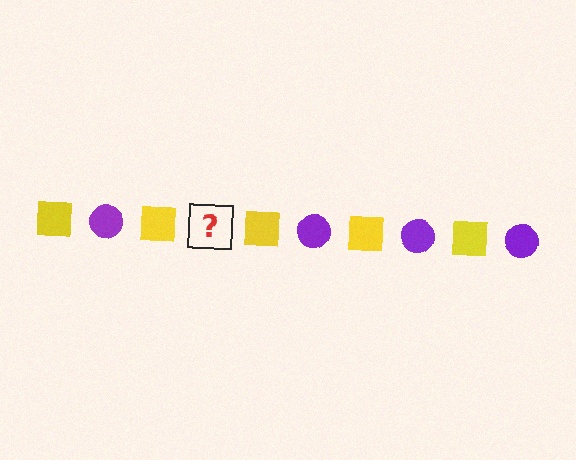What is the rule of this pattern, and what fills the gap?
The rule is that the pattern alternates between yellow square and purple circle. The gap should be filled with a purple circle.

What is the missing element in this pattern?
The missing element is a purple circle.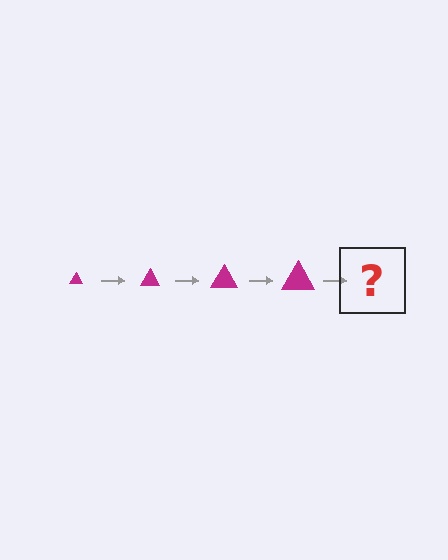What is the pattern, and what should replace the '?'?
The pattern is that the triangle gets progressively larger each step. The '?' should be a magenta triangle, larger than the previous one.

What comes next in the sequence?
The next element should be a magenta triangle, larger than the previous one.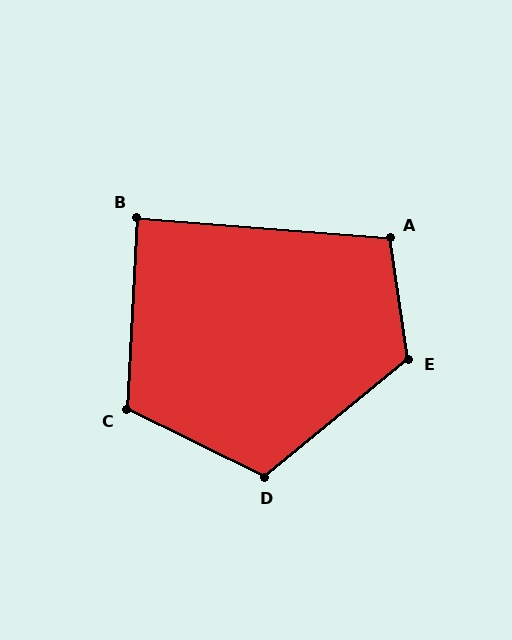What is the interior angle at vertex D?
Approximately 115 degrees (obtuse).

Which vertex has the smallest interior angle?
B, at approximately 88 degrees.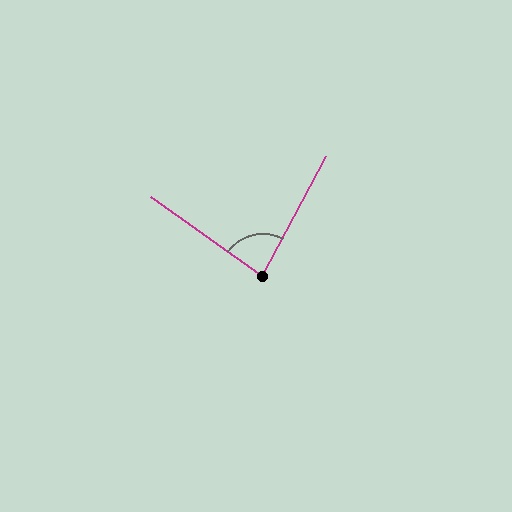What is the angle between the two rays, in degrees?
Approximately 83 degrees.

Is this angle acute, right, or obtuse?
It is acute.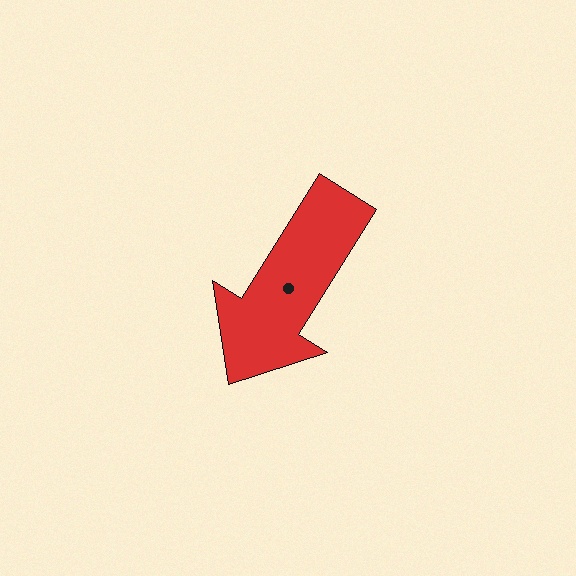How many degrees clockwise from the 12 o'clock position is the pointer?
Approximately 212 degrees.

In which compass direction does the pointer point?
Southwest.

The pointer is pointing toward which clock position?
Roughly 7 o'clock.